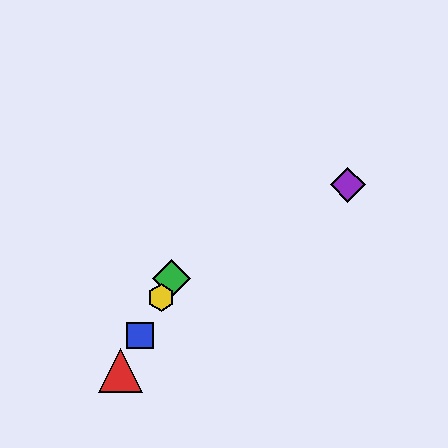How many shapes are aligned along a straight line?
4 shapes (the red triangle, the blue square, the green diamond, the yellow hexagon) are aligned along a straight line.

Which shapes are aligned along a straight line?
The red triangle, the blue square, the green diamond, the yellow hexagon are aligned along a straight line.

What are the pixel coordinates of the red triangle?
The red triangle is at (120, 370).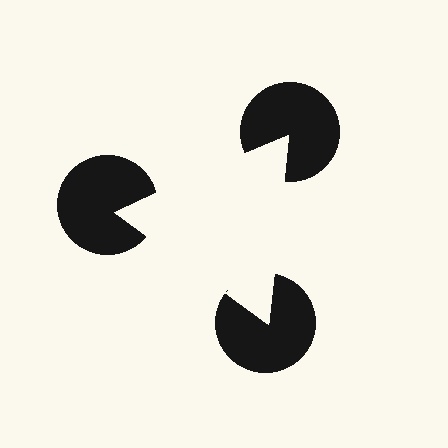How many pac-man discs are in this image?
There are 3 — one at each vertex of the illusory triangle.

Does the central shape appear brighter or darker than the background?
It typically appears slightly brighter than the background, even though no actual brightness change is drawn.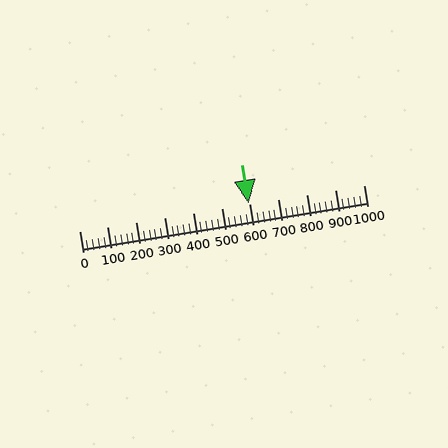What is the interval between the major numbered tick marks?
The major tick marks are spaced 100 units apart.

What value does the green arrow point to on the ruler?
The green arrow points to approximately 595.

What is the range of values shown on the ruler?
The ruler shows values from 0 to 1000.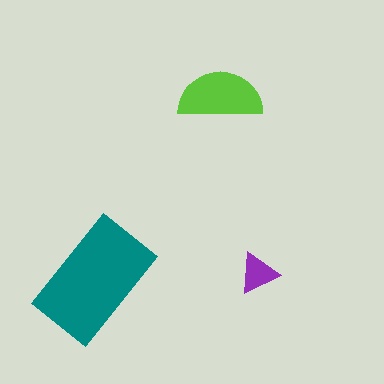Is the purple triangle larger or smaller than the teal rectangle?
Smaller.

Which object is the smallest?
The purple triangle.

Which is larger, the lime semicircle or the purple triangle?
The lime semicircle.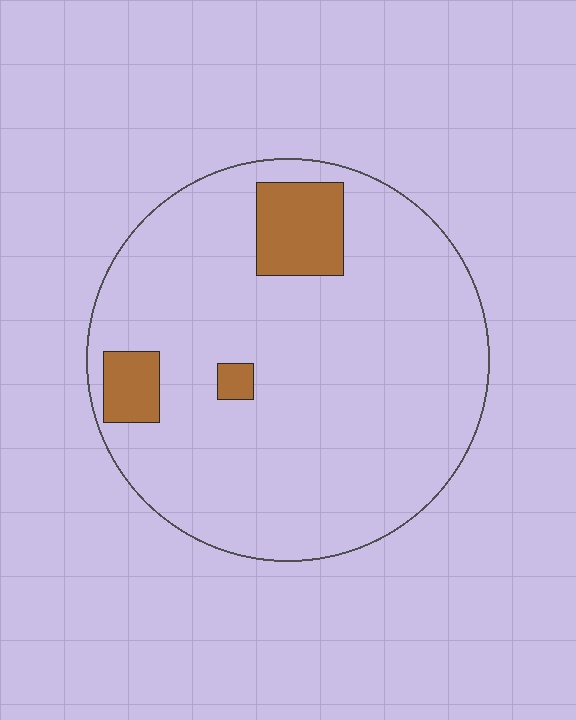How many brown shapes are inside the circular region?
3.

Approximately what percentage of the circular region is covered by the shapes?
Approximately 10%.